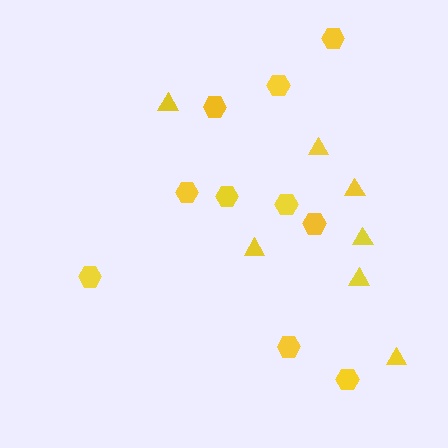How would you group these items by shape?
There are 2 groups: one group of triangles (7) and one group of hexagons (10).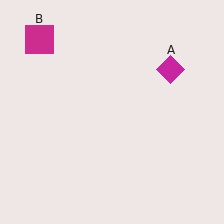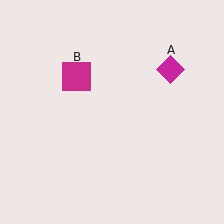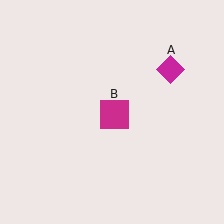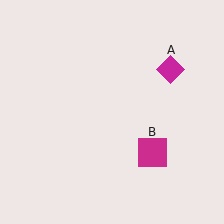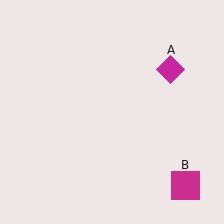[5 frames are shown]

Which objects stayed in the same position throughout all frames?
Magenta diamond (object A) remained stationary.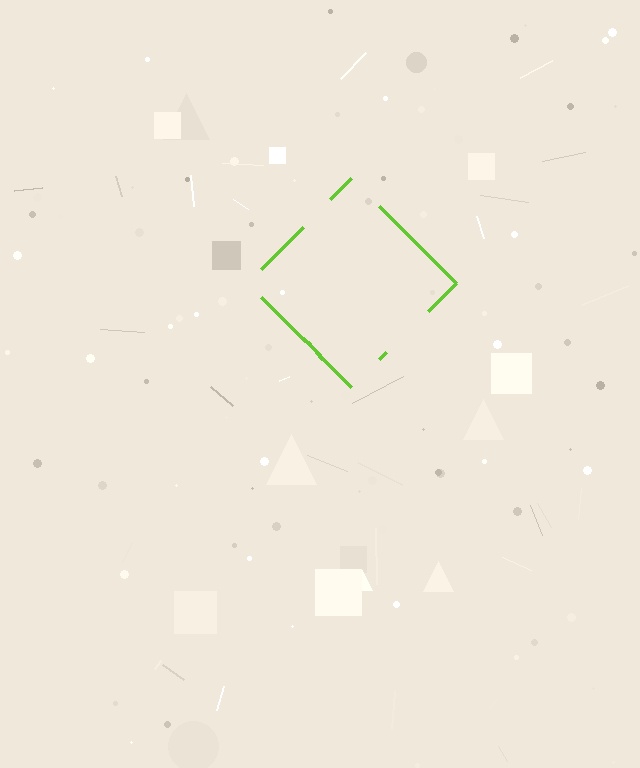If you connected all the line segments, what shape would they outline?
They would outline a diamond.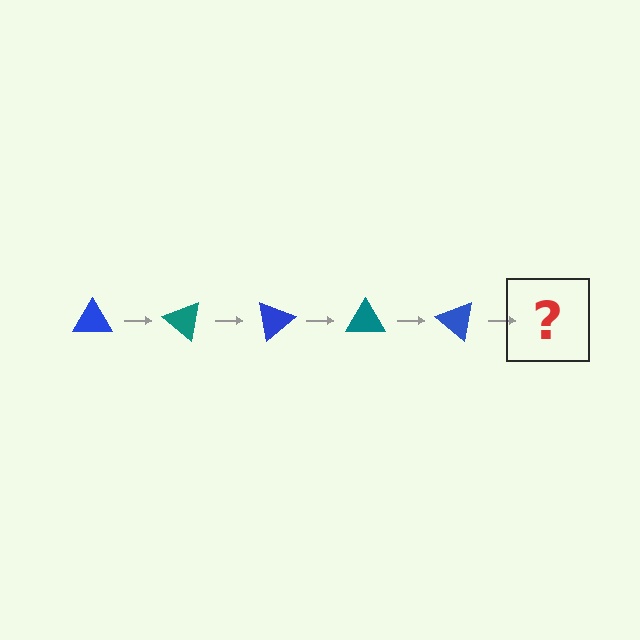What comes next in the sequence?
The next element should be a teal triangle, rotated 200 degrees from the start.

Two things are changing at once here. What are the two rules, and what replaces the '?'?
The two rules are that it rotates 40 degrees each step and the color cycles through blue and teal. The '?' should be a teal triangle, rotated 200 degrees from the start.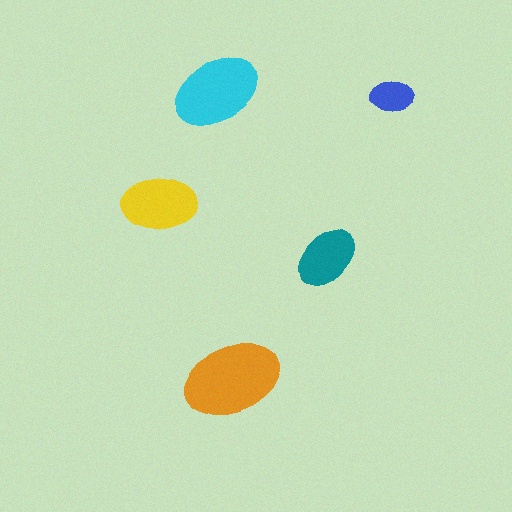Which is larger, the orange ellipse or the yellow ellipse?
The orange one.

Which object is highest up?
The cyan ellipse is topmost.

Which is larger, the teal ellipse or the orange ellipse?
The orange one.